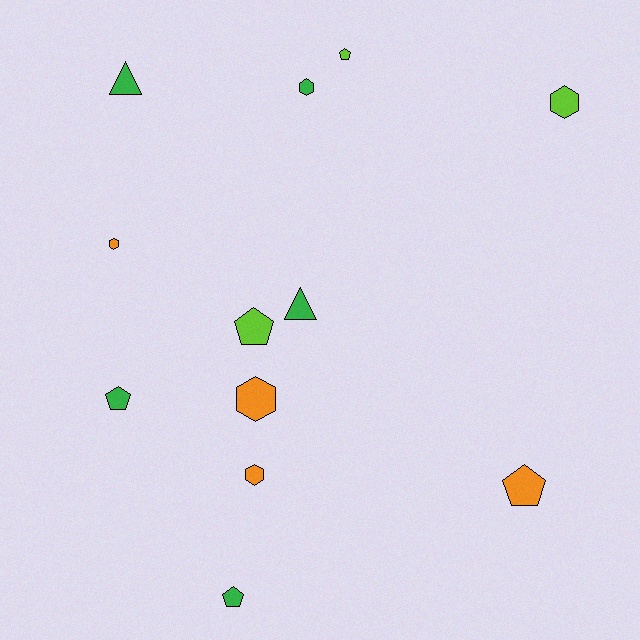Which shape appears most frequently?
Hexagon, with 5 objects.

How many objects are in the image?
There are 12 objects.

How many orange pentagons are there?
There is 1 orange pentagon.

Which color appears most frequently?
Green, with 5 objects.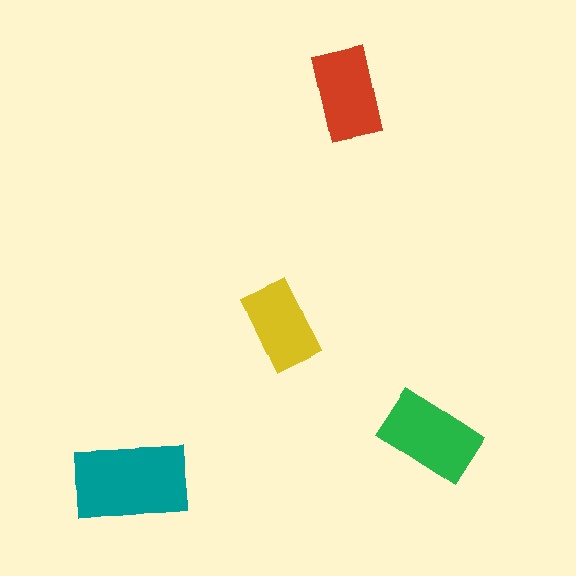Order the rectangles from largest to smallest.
the teal one, the green one, the red one, the yellow one.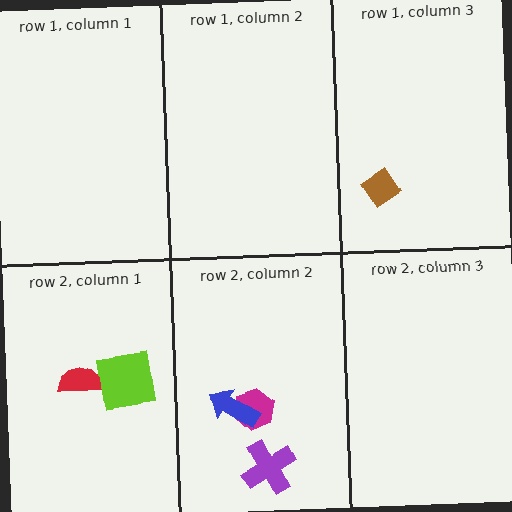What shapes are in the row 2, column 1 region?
The red semicircle, the lime square.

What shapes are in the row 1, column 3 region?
The brown diamond.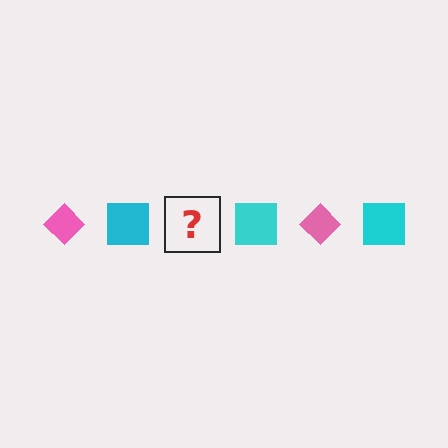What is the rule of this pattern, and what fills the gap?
The rule is that the pattern alternates between pink diamond and cyan square. The gap should be filled with a pink diamond.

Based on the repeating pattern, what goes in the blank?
The blank should be a pink diamond.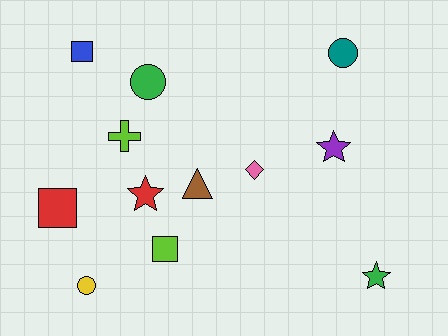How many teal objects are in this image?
There is 1 teal object.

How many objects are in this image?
There are 12 objects.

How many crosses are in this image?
There is 1 cross.